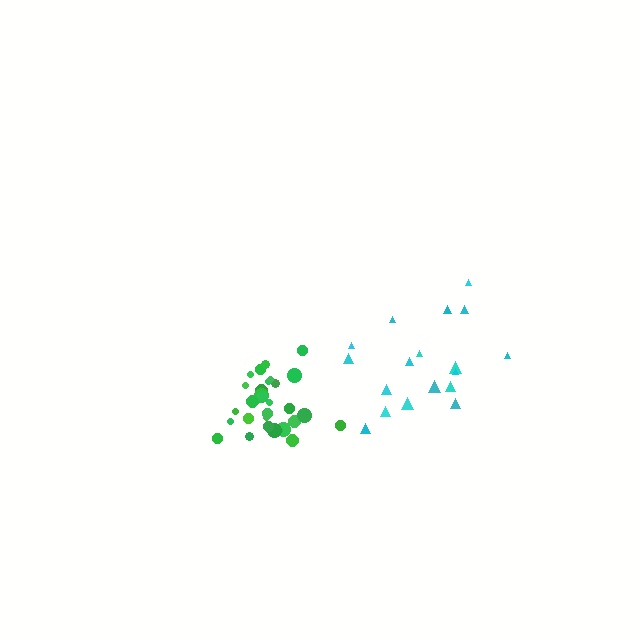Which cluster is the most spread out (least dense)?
Cyan.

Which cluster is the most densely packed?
Green.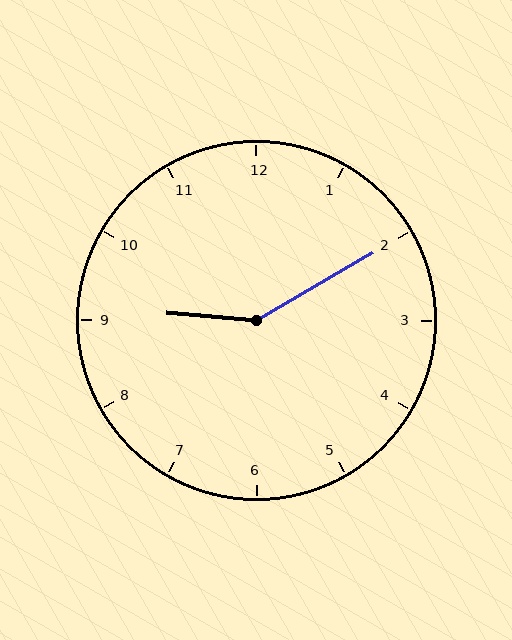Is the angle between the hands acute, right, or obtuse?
It is obtuse.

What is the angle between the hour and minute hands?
Approximately 145 degrees.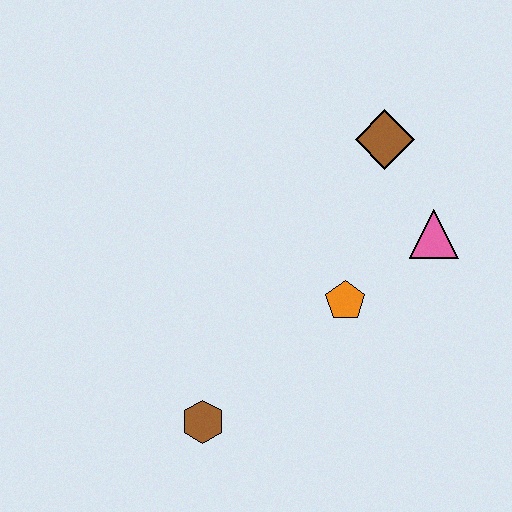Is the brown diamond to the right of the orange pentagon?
Yes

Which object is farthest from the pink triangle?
The brown hexagon is farthest from the pink triangle.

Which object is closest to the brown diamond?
The pink triangle is closest to the brown diamond.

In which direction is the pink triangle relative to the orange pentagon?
The pink triangle is to the right of the orange pentagon.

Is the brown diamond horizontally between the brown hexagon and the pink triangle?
Yes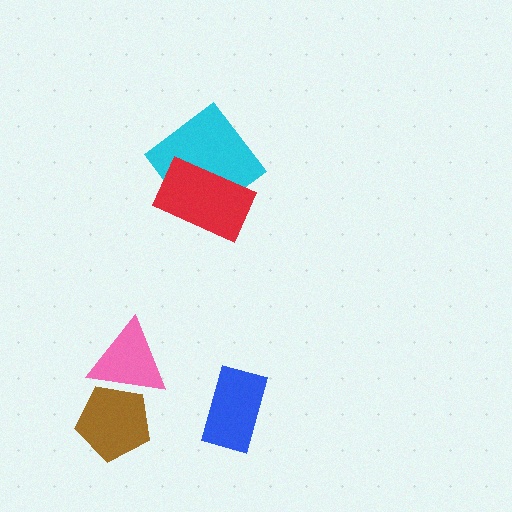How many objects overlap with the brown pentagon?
1 object overlaps with the brown pentagon.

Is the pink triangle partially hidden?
Yes, it is partially covered by another shape.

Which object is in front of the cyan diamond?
The red rectangle is in front of the cyan diamond.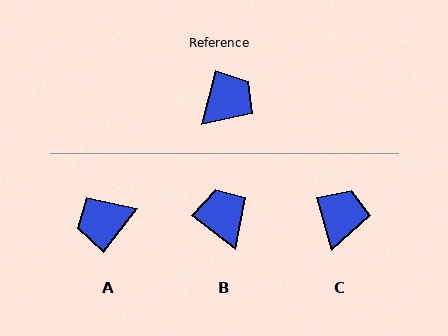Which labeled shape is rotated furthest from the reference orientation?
A, about 156 degrees away.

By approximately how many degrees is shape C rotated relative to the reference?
Approximately 29 degrees counter-clockwise.